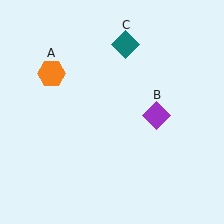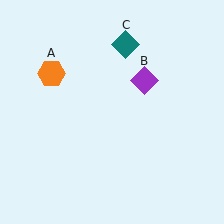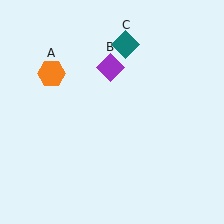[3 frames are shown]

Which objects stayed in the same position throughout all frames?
Orange hexagon (object A) and teal diamond (object C) remained stationary.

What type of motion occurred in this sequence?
The purple diamond (object B) rotated counterclockwise around the center of the scene.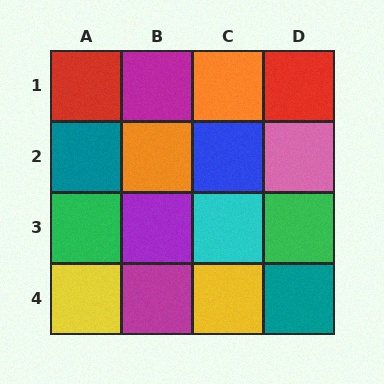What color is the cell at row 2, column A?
Teal.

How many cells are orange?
2 cells are orange.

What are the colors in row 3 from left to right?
Green, purple, cyan, green.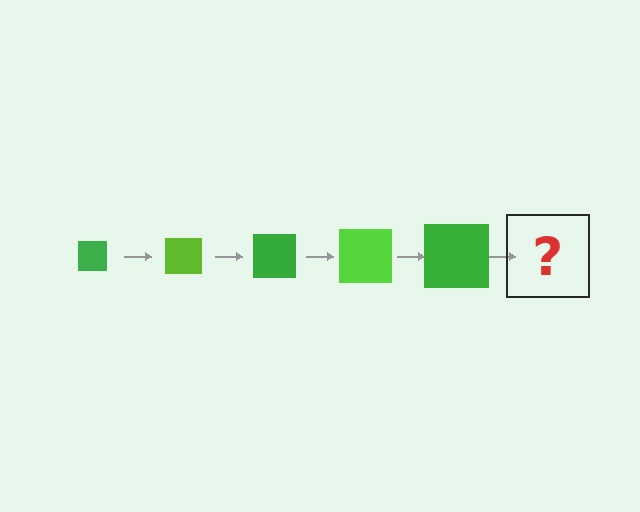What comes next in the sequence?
The next element should be a lime square, larger than the previous one.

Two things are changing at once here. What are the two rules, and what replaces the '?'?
The two rules are that the square grows larger each step and the color cycles through green and lime. The '?' should be a lime square, larger than the previous one.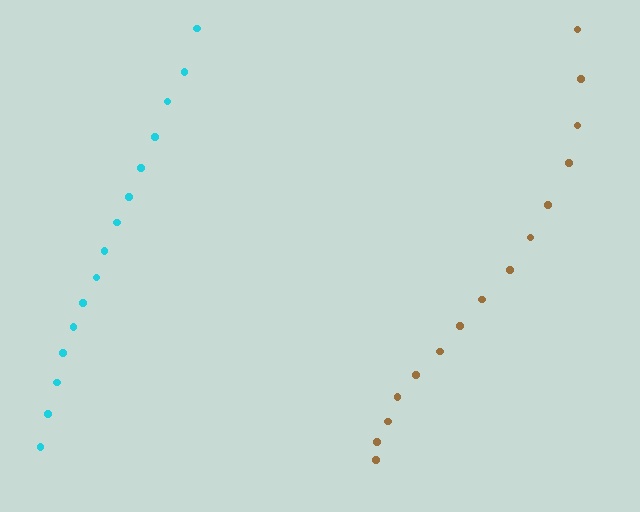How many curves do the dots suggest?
There are 2 distinct paths.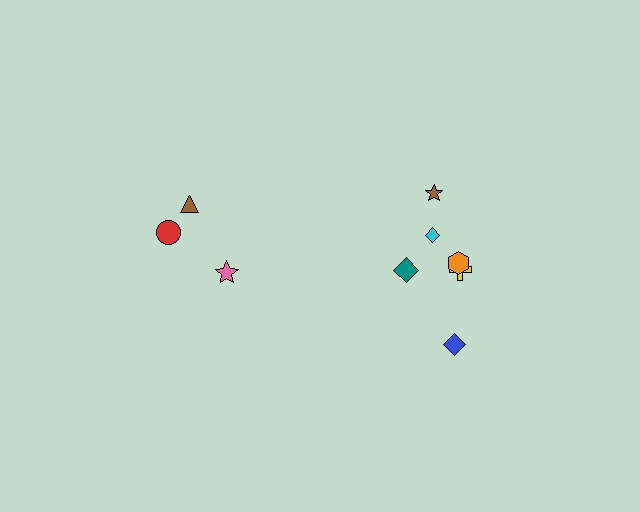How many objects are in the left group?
There are 3 objects.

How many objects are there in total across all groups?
There are 9 objects.